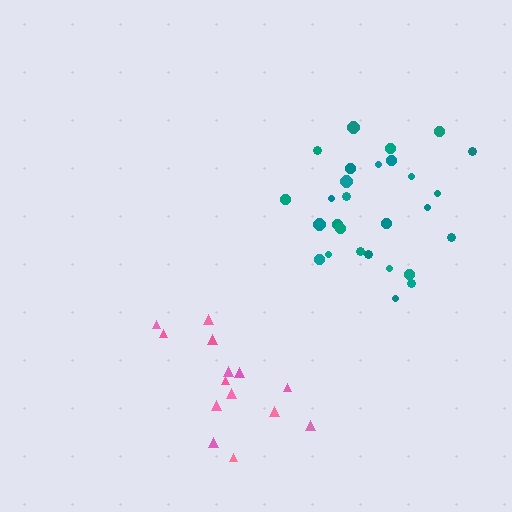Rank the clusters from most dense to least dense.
teal, pink.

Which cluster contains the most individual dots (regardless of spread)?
Teal (28).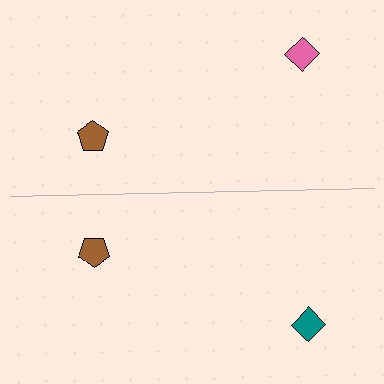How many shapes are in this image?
There are 4 shapes in this image.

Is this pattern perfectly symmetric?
No, the pattern is not perfectly symmetric. The teal diamond on the bottom side breaks the symmetry — its mirror counterpart is pink.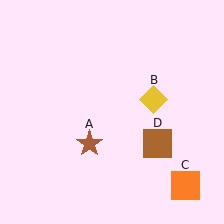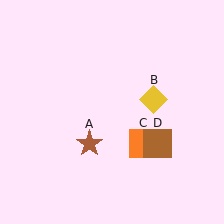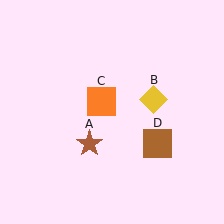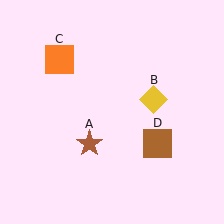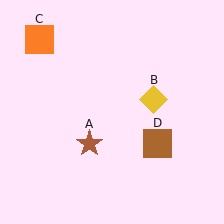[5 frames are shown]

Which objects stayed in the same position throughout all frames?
Brown star (object A) and yellow diamond (object B) and brown square (object D) remained stationary.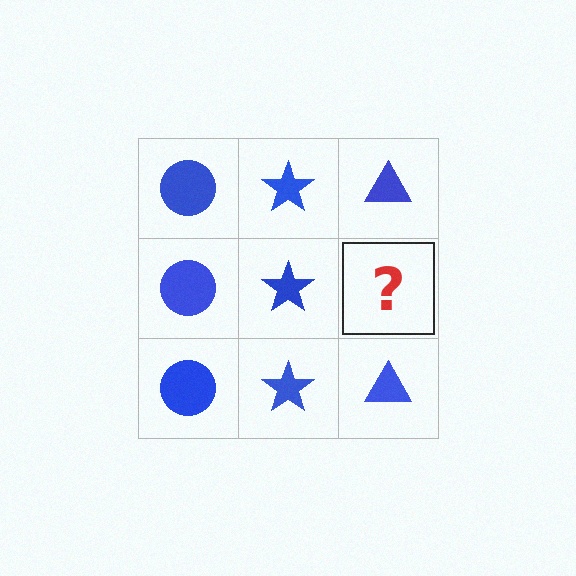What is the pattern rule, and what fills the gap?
The rule is that each column has a consistent shape. The gap should be filled with a blue triangle.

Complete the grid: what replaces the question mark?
The question mark should be replaced with a blue triangle.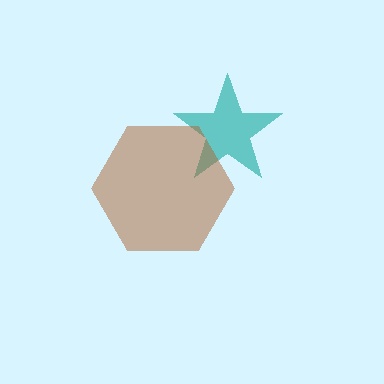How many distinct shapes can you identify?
There are 2 distinct shapes: a teal star, a brown hexagon.